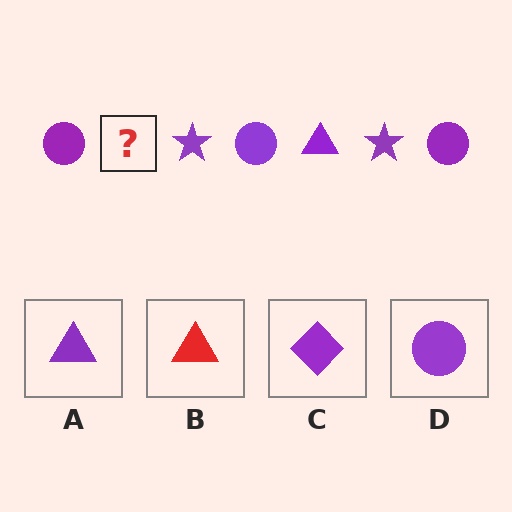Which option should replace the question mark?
Option A.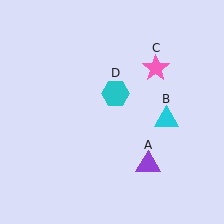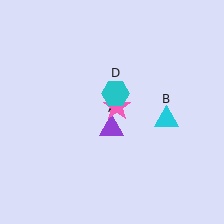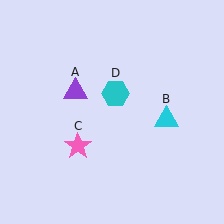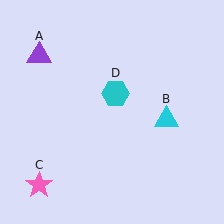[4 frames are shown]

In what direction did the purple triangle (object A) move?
The purple triangle (object A) moved up and to the left.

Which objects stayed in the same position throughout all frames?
Cyan triangle (object B) and cyan hexagon (object D) remained stationary.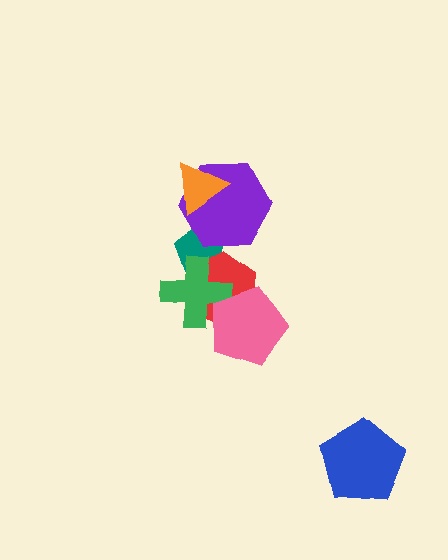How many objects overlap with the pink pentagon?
2 objects overlap with the pink pentagon.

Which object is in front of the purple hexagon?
The orange triangle is in front of the purple hexagon.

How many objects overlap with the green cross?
3 objects overlap with the green cross.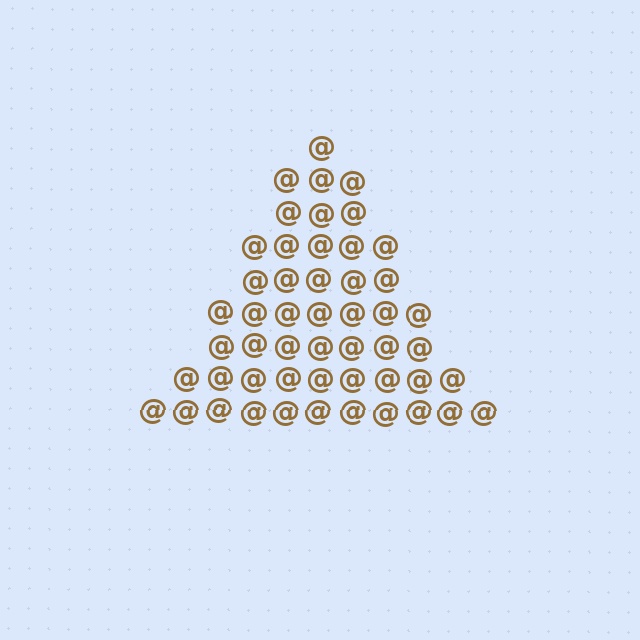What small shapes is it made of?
It is made of small at signs.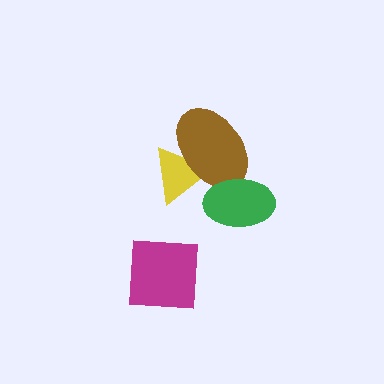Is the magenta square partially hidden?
No, no other shape covers it.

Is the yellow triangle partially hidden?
Yes, it is partially covered by another shape.